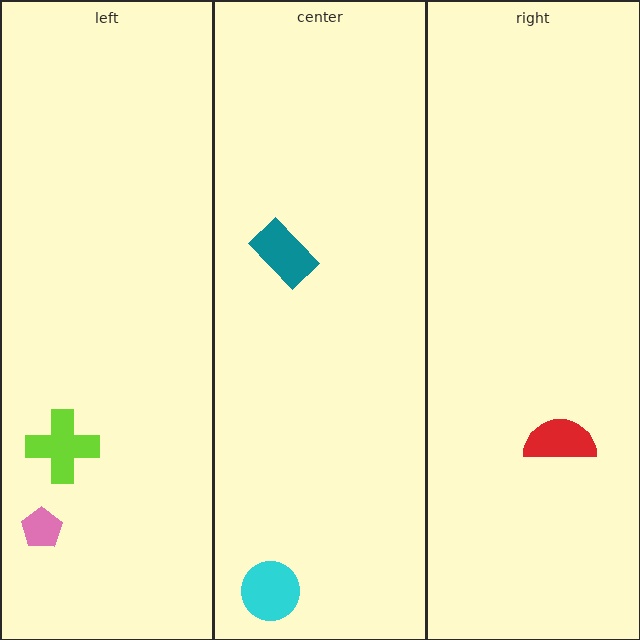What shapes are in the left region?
The pink pentagon, the lime cross.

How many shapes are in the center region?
2.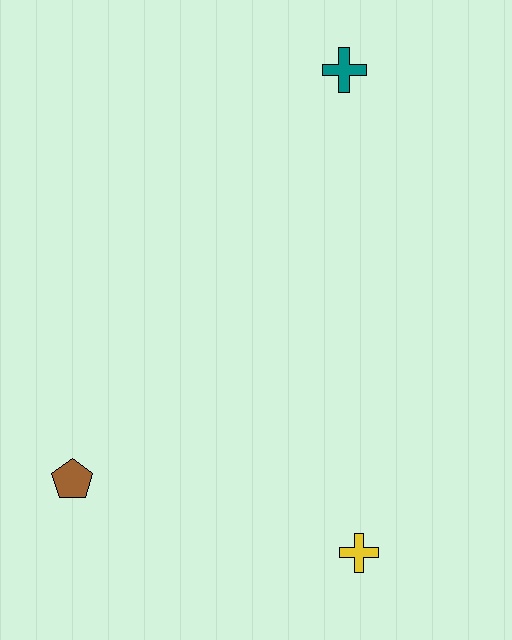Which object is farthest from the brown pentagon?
The teal cross is farthest from the brown pentagon.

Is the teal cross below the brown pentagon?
No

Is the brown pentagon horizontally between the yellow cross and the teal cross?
No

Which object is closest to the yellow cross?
The brown pentagon is closest to the yellow cross.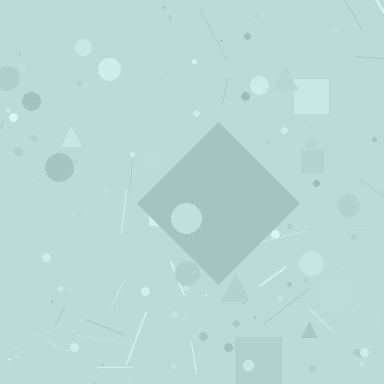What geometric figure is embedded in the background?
A diamond is embedded in the background.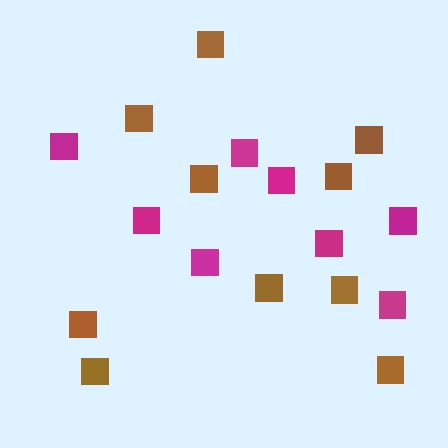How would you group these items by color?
There are 2 groups: one group of brown squares (10) and one group of magenta squares (8).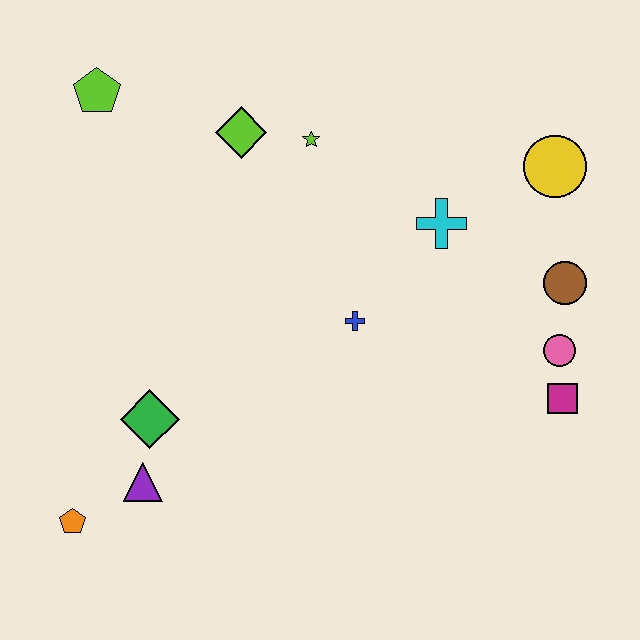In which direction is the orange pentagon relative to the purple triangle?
The orange pentagon is to the left of the purple triangle.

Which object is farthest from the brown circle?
The orange pentagon is farthest from the brown circle.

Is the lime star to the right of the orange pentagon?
Yes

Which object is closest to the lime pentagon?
The lime diamond is closest to the lime pentagon.